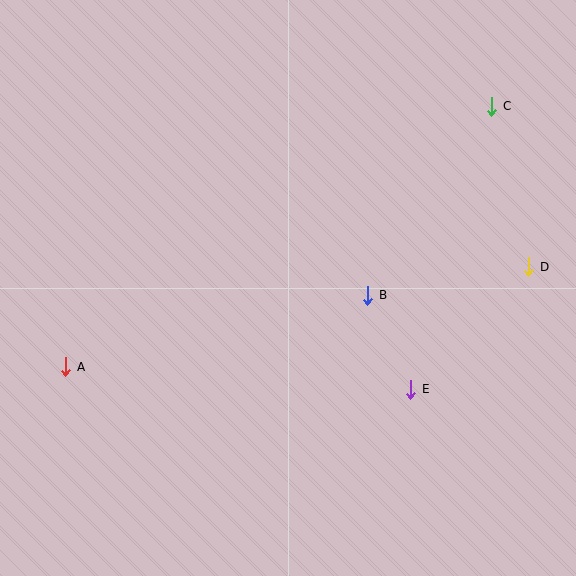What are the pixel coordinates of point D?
Point D is at (529, 267).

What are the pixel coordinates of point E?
Point E is at (411, 389).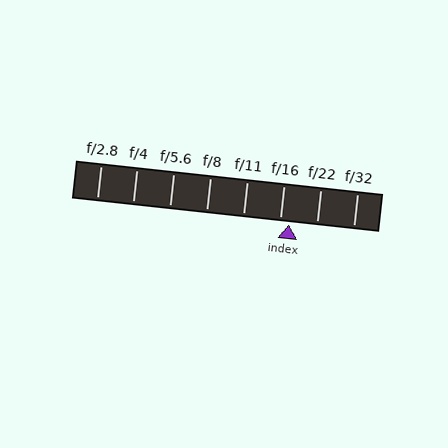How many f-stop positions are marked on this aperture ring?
There are 8 f-stop positions marked.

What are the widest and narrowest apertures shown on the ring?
The widest aperture shown is f/2.8 and the narrowest is f/32.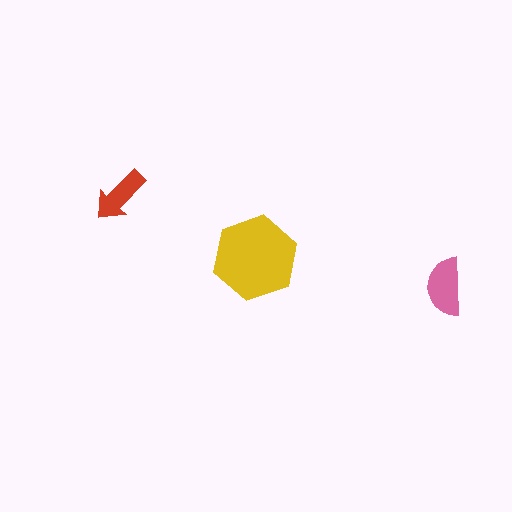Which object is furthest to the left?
The red arrow is leftmost.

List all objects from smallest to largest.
The red arrow, the pink semicircle, the yellow hexagon.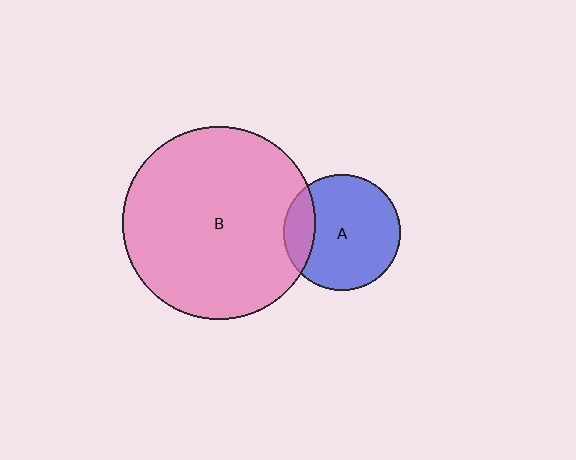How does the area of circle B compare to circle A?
Approximately 2.8 times.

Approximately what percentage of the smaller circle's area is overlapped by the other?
Approximately 20%.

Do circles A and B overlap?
Yes.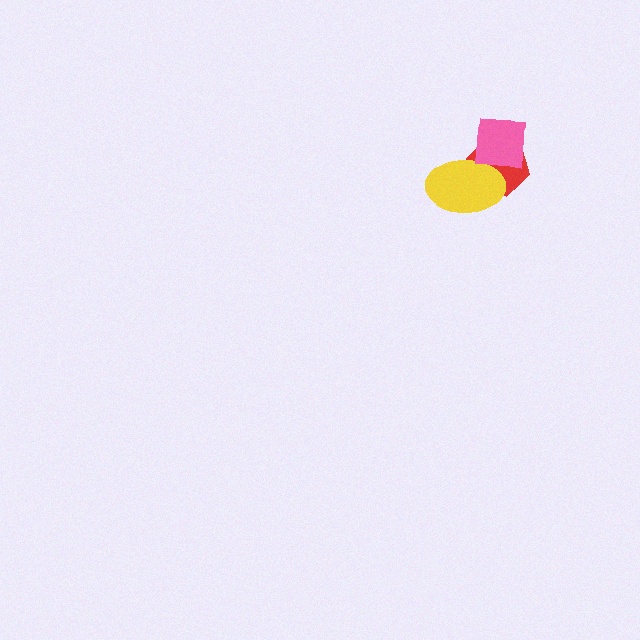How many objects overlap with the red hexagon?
2 objects overlap with the red hexagon.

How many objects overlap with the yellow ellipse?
2 objects overlap with the yellow ellipse.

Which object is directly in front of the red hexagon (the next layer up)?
The yellow ellipse is directly in front of the red hexagon.